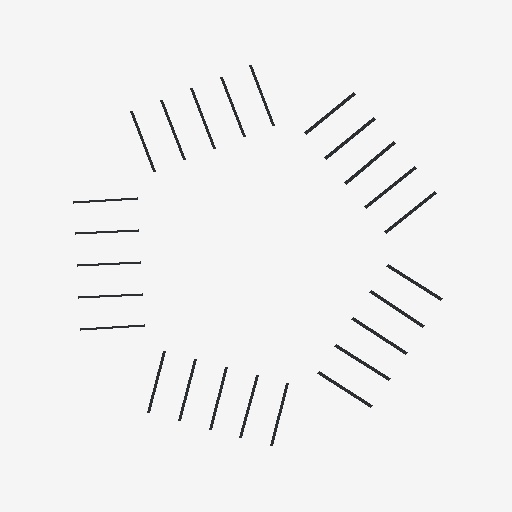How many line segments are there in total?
25 — 5 along each of the 5 edges.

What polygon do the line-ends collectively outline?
An illusory pentagon — the line segments terminate on its edges but no continuous stroke is drawn.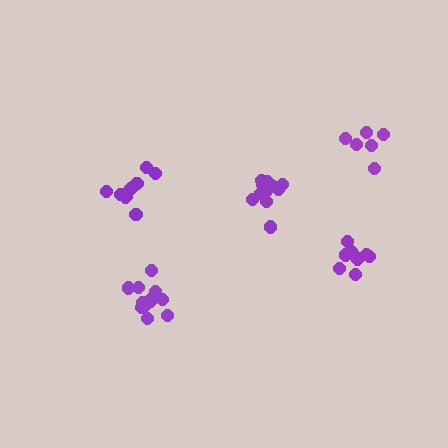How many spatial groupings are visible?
There are 5 spatial groupings.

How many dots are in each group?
Group 1: 10 dots, Group 2: 11 dots, Group 3: 9 dots, Group 4: 12 dots, Group 5: 6 dots (48 total).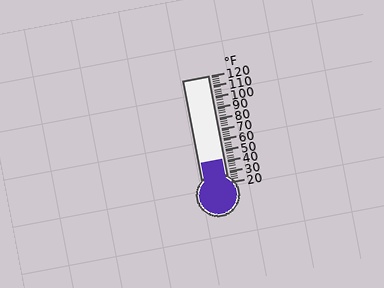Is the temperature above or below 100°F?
The temperature is below 100°F.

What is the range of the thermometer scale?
The thermometer scale ranges from 20°F to 120°F.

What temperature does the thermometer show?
The thermometer shows approximately 42°F.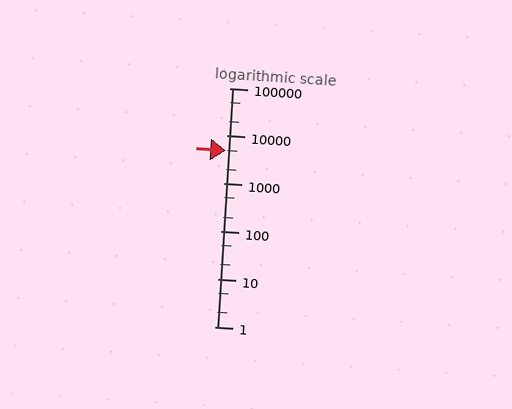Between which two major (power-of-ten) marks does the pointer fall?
The pointer is between 1000 and 10000.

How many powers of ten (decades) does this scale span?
The scale spans 5 decades, from 1 to 100000.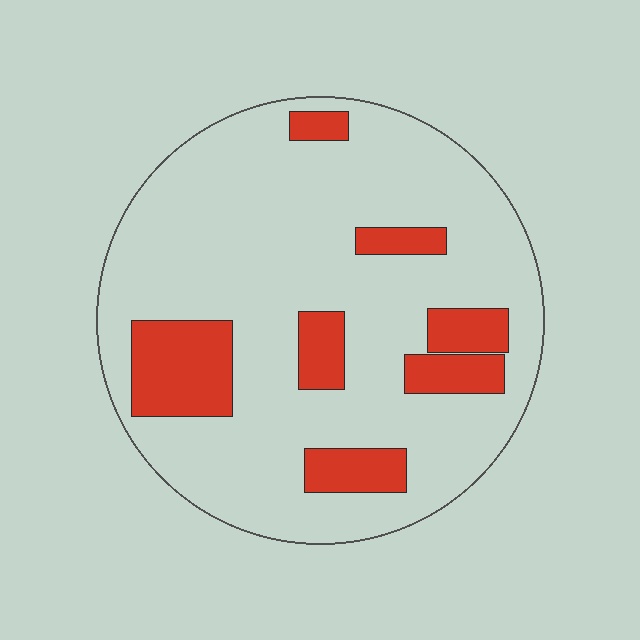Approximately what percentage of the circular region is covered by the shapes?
Approximately 20%.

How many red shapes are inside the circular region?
7.